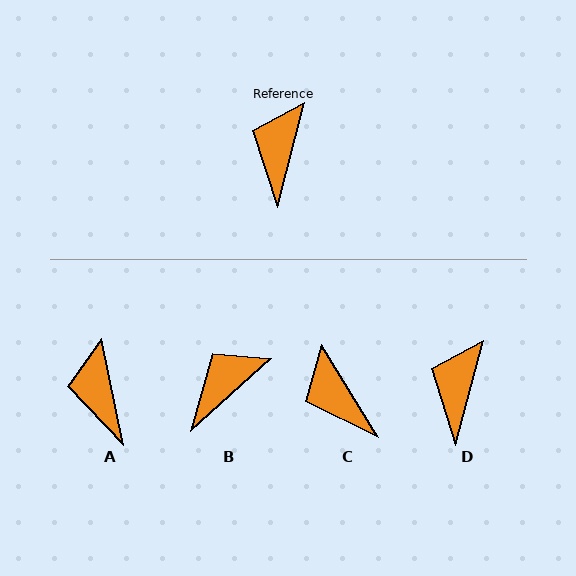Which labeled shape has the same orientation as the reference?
D.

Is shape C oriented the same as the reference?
No, it is off by about 46 degrees.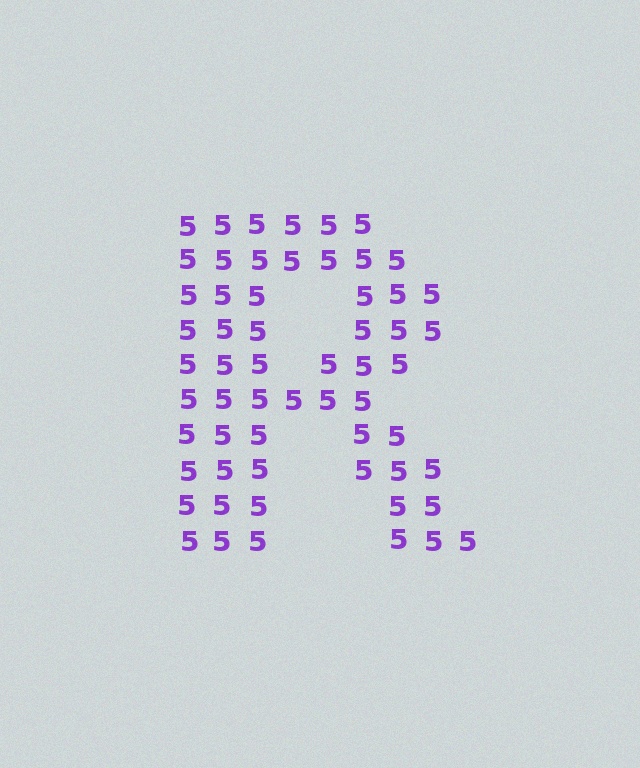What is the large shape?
The large shape is the letter R.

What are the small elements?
The small elements are digit 5's.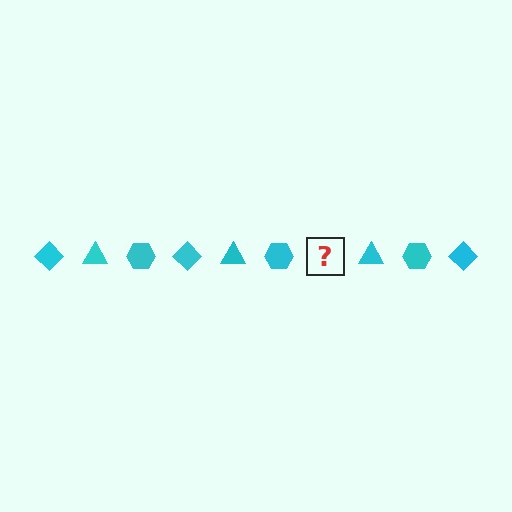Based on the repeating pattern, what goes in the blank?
The blank should be a cyan diamond.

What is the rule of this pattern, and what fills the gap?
The rule is that the pattern cycles through diamond, triangle, hexagon shapes in cyan. The gap should be filled with a cyan diamond.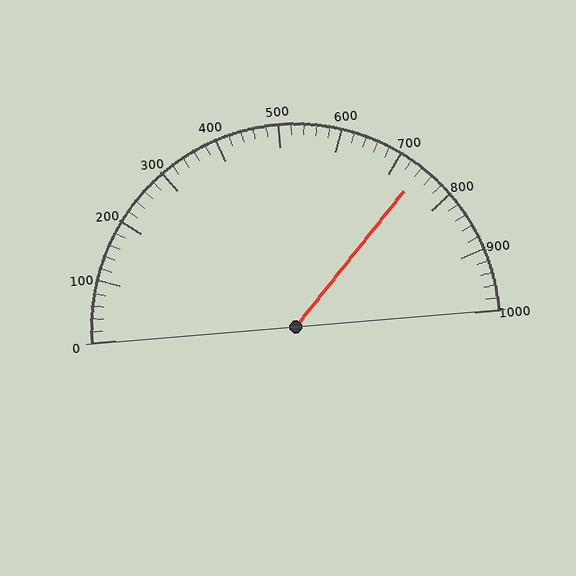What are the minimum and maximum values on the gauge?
The gauge ranges from 0 to 1000.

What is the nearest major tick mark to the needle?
The nearest major tick mark is 700.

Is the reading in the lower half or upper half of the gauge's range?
The reading is in the upper half of the range (0 to 1000).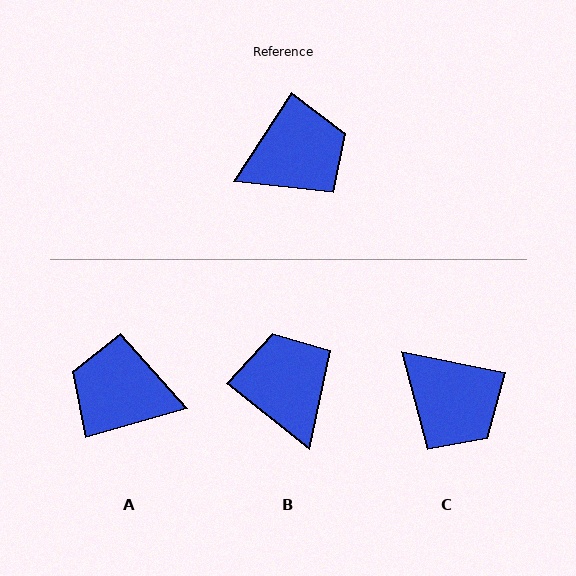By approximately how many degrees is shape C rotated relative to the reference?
Approximately 69 degrees clockwise.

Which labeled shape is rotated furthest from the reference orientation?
A, about 139 degrees away.